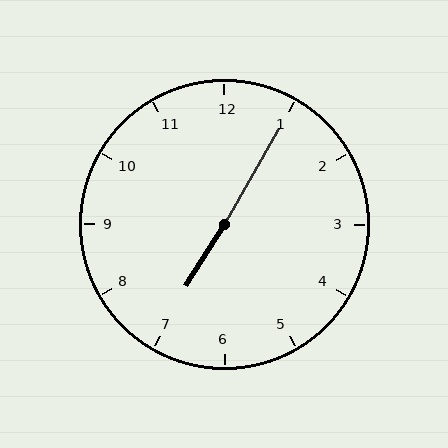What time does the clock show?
7:05.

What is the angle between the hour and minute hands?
Approximately 178 degrees.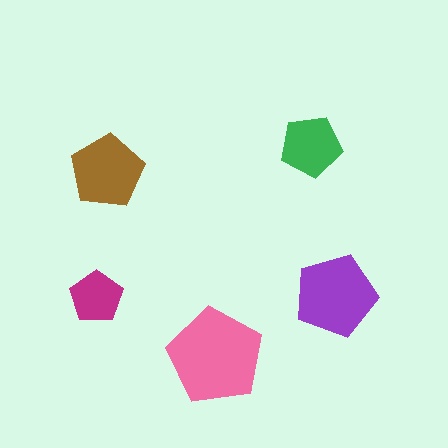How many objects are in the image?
There are 5 objects in the image.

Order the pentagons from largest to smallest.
the pink one, the purple one, the brown one, the green one, the magenta one.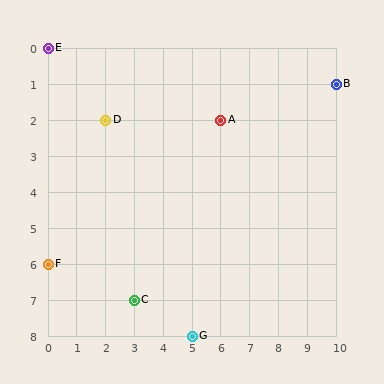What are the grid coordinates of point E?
Point E is at grid coordinates (0, 0).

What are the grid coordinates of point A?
Point A is at grid coordinates (6, 2).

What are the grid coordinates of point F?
Point F is at grid coordinates (0, 6).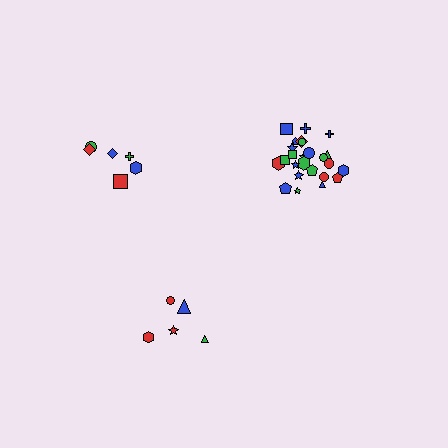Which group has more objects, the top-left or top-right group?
The top-right group.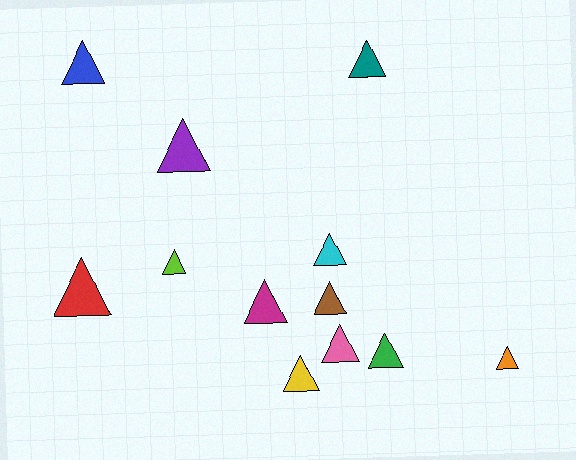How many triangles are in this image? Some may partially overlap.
There are 12 triangles.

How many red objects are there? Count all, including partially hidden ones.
There is 1 red object.